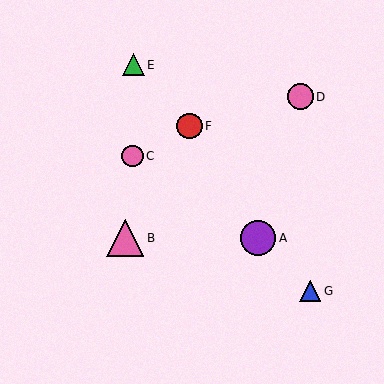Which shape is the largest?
The pink triangle (labeled B) is the largest.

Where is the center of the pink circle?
The center of the pink circle is at (133, 156).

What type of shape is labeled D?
Shape D is a pink circle.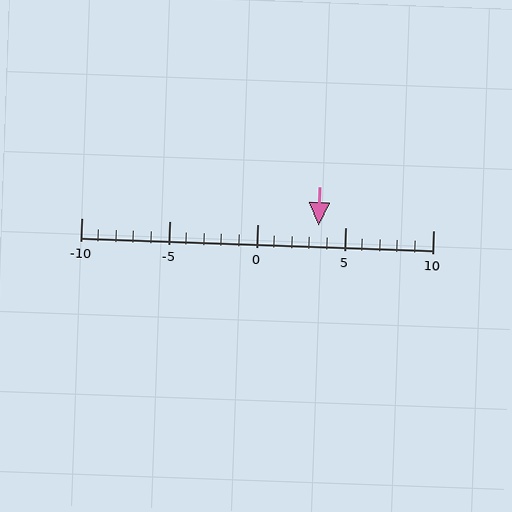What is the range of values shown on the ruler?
The ruler shows values from -10 to 10.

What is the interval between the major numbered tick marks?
The major tick marks are spaced 5 units apart.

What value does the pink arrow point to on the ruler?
The pink arrow points to approximately 4.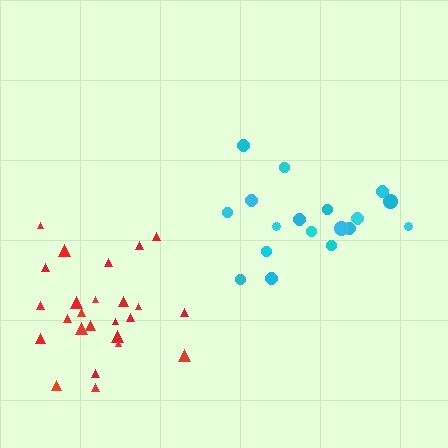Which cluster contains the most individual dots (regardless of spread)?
Red (25).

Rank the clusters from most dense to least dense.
cyan, red.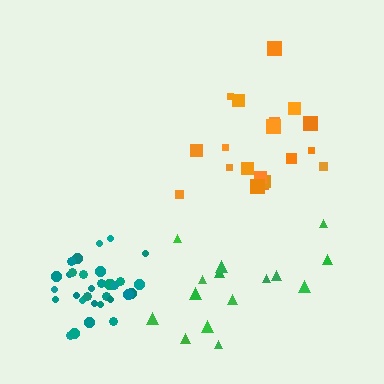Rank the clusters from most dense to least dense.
teal, orange, green.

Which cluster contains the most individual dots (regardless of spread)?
Teal (33).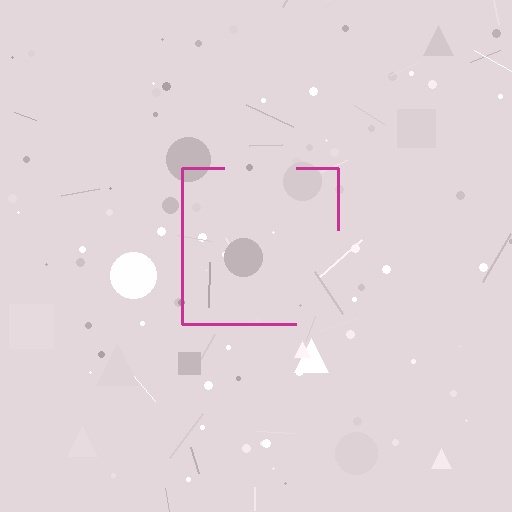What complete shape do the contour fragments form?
The contour fragments form a square.